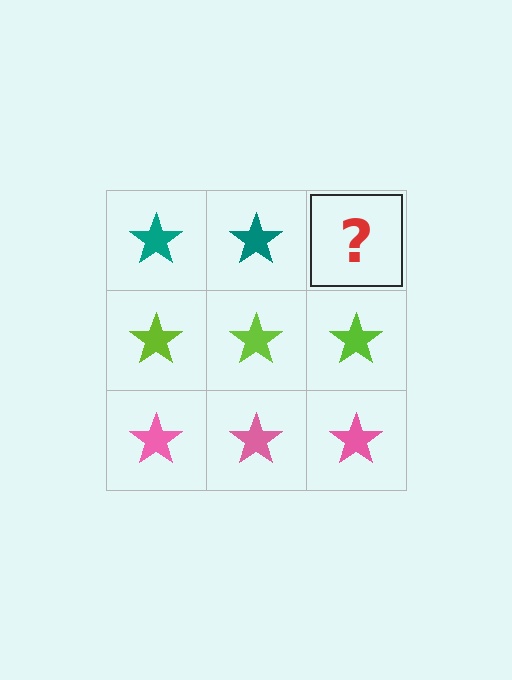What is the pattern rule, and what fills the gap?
The rule is that each row has a consistent color. The gap should be filled with a teal star.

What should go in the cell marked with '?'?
The missing cell should contain a teal star.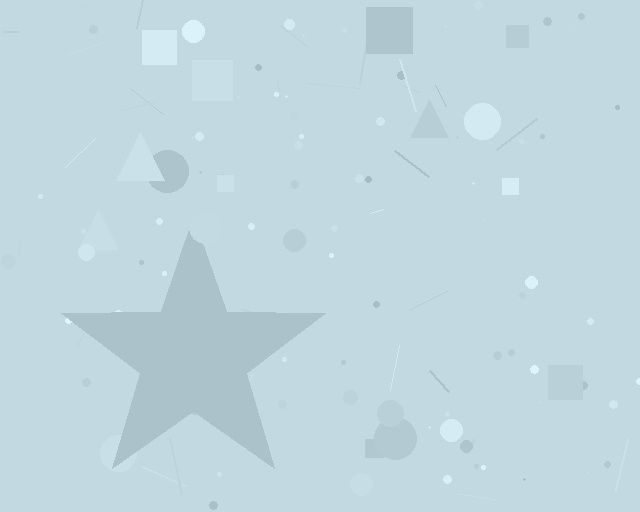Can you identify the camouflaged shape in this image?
The camouflaged shape is a star.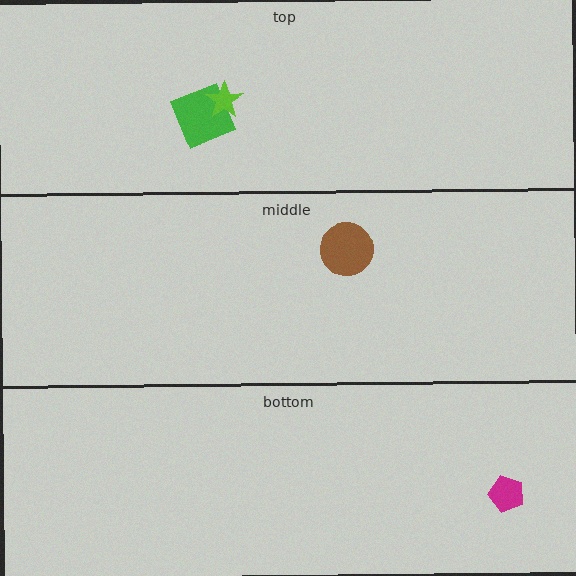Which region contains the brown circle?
The middle region.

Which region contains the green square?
The top region.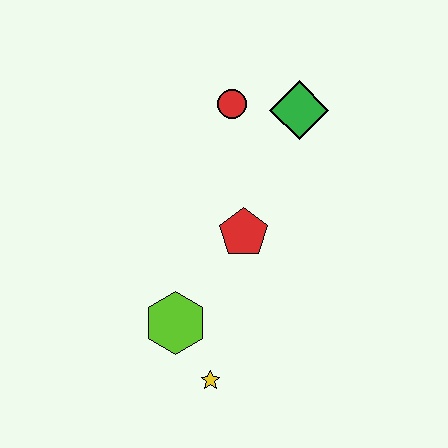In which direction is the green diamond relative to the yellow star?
The green diamond is above the yellow star.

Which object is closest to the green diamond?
The red circle is closest to the green diamond.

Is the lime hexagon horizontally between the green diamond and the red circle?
No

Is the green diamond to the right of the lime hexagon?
Yes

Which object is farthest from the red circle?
The yellow star is farthest from the red circle.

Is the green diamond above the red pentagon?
Yes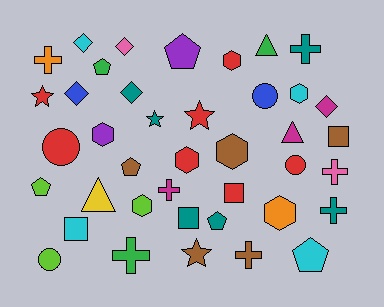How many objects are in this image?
There are 40 objects.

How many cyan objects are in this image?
There are 4 cyan objects.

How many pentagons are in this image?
There are 6 pentagons.